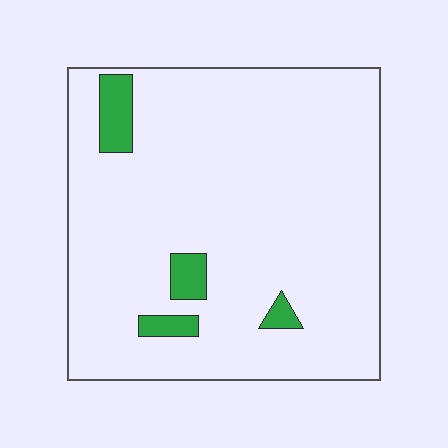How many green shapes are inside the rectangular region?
4.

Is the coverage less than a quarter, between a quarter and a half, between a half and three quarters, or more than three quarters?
Less than a quarter.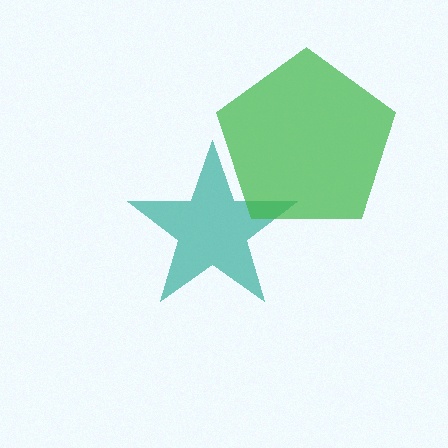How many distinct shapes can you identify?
There are 2 distinct shapes: a teal star, a green pentagon.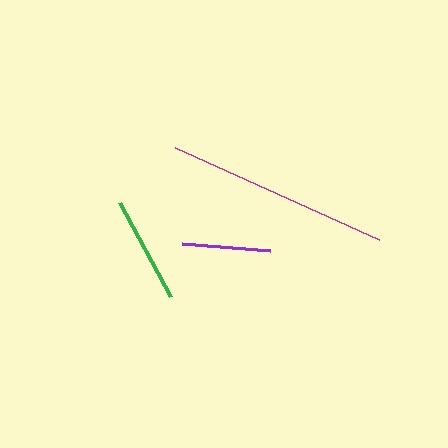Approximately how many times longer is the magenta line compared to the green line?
The magenta line is approximately 2.1 times the length of the green line.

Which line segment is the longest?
The magenta line is the longest at approximately 224 pixels.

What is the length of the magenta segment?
The magenta segment is approximately 224 pixels long.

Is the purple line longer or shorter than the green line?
The green line is longer than the purple line.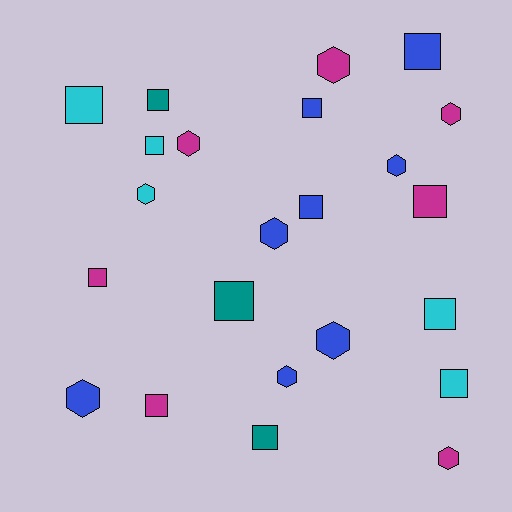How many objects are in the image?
There are 23 objects.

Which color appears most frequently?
Blue, with 8 objects.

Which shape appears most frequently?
Square, with 13 objects.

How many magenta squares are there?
There are 3 magenta squares.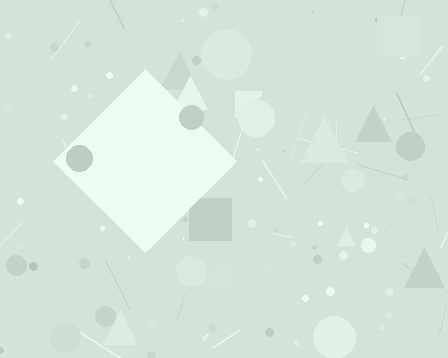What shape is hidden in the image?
A diamond is hidden in the image.